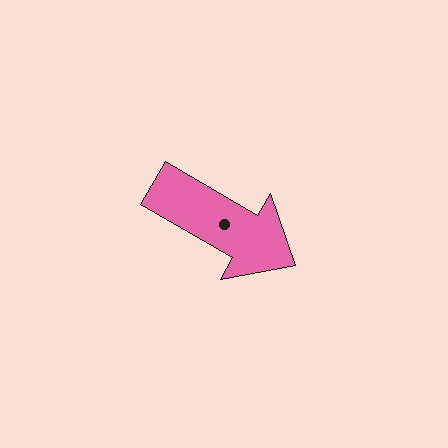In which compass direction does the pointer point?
Southeast.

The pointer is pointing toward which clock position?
Roughly 4 o'clock.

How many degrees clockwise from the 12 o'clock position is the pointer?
Approximately 120 degrees.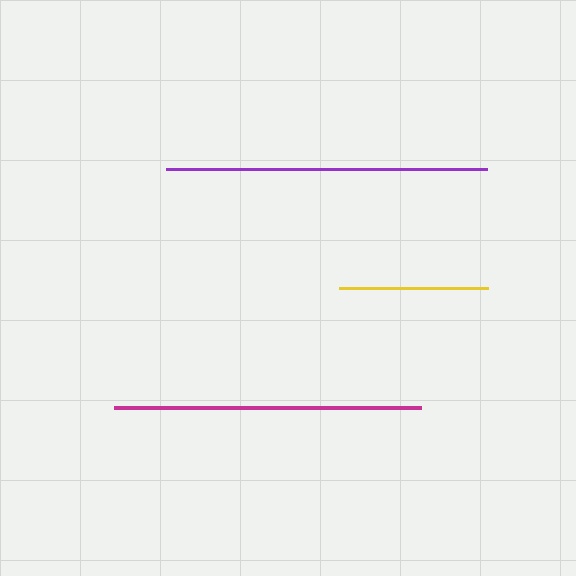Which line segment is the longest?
The purple line is the longest at approximately 321 pixels.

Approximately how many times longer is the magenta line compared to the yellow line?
The magenta line is approximately 2.1 times the length of the yellow line.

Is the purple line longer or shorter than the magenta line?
The purple line is longer than the magenta line.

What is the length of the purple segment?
The purple segment is approximately 321 pixels long.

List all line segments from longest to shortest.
From longest to shortest: purple, magenta, yellow.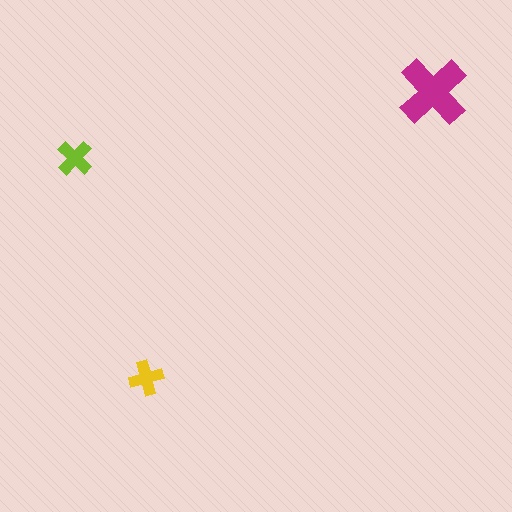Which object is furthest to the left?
The lime cross is leftmost.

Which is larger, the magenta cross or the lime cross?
The magenta one.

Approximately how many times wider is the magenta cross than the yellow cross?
About 2 times wider.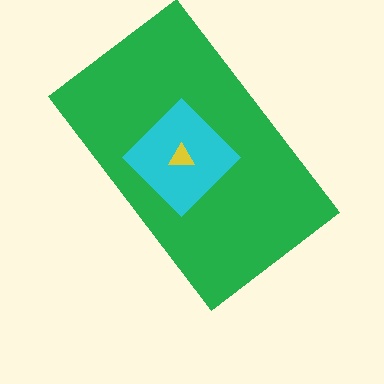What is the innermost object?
The yellow triangle.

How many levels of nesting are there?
3.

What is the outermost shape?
The green rectangle.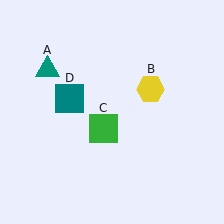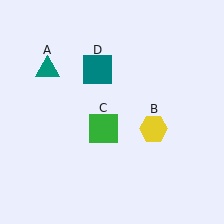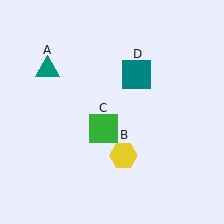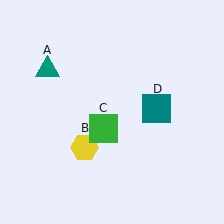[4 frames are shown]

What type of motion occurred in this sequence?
The yellow hexagon (object B), teal square (object D) rotated clockwise around the center of the scene.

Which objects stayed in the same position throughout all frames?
Teal triangle (object A) and green square (object C) remained stationary.